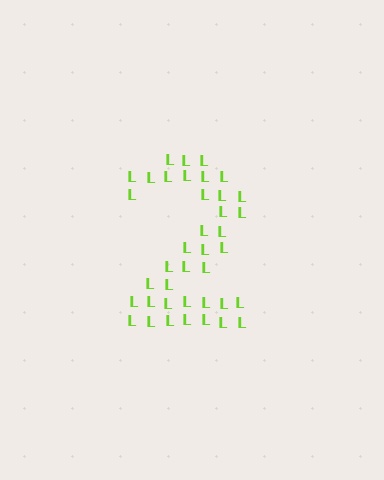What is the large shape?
The large shape is the digit 2.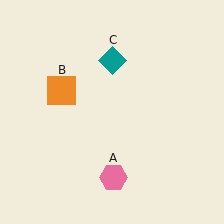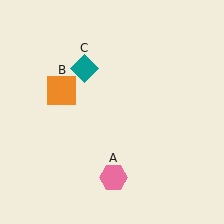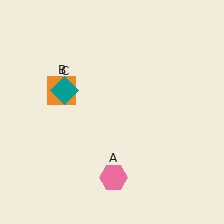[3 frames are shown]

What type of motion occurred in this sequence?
The teal diamond (object C) rotated counterclockwise around the center of the scene.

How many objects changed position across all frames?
1 object changed position: teal diamond (object C).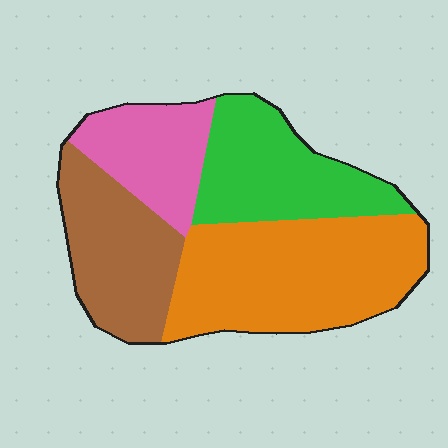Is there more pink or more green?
Green.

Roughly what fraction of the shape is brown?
Brown covers around 25% of the shape.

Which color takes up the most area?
Orange, at roughly 35%.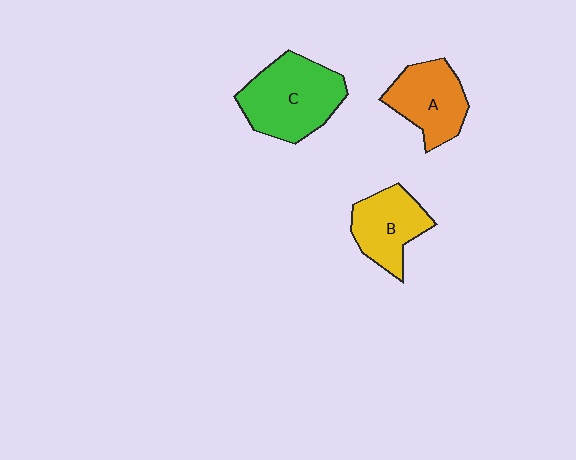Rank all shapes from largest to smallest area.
From largest to smallest: C (green), A (orange), B (yellow).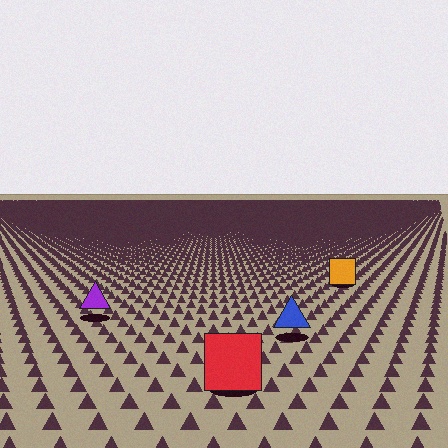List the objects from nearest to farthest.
From nearest to farthest: the red square, the blue triangle, the purple triangle, the orange square.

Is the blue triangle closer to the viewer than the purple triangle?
Yes. The blue triangle is closer — you can tell from the texture gradient: the ground texture is coarser near it.